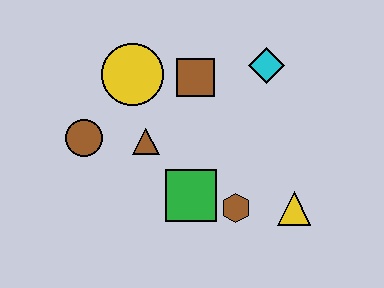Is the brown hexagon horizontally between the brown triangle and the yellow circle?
No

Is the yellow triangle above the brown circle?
No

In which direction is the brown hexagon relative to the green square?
The brown hexagon is to the right of the green square.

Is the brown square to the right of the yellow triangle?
No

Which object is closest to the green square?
The brown hexagon is closest to the green square.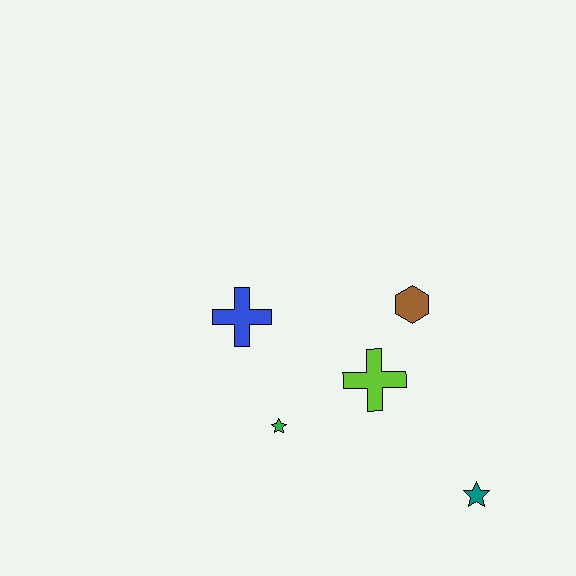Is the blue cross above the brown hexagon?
No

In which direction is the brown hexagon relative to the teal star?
The brown hexagon is above the teal star.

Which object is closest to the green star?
The lime cross is closest to the green star.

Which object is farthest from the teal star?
The blue cross is farthest from the teal star.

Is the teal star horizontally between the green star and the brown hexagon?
No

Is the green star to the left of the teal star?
Yes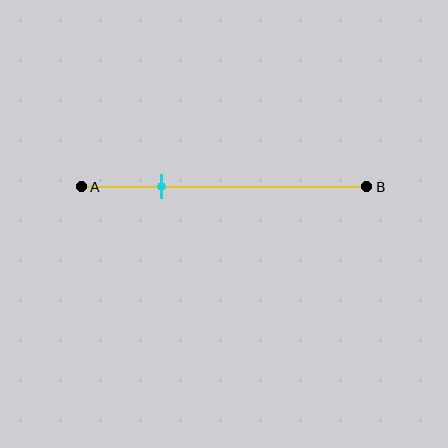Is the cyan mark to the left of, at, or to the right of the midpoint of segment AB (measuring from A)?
The cyan mark is to the left of the midpoint of segment AB.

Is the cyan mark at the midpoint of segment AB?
No, the mark is at about 30% from A, not at the 50% midpoint.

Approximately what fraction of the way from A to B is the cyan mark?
The cyan mark is approximately 30% of the way from A to B.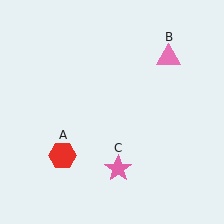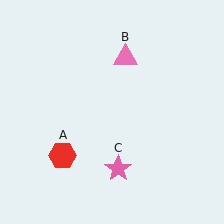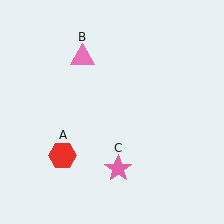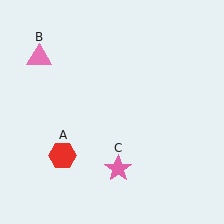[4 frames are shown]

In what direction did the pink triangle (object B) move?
The pink triangle (object B) moved left.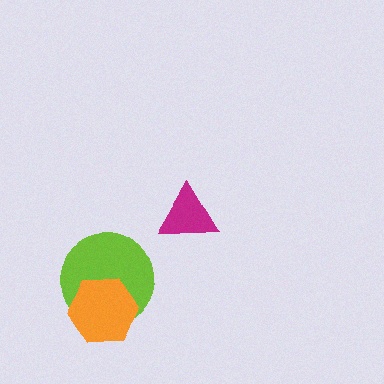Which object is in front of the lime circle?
The orange hexagon is in front of the lime circle.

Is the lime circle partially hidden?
Yes, it is partially covered by another shape.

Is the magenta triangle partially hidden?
No, no other shape covers it.